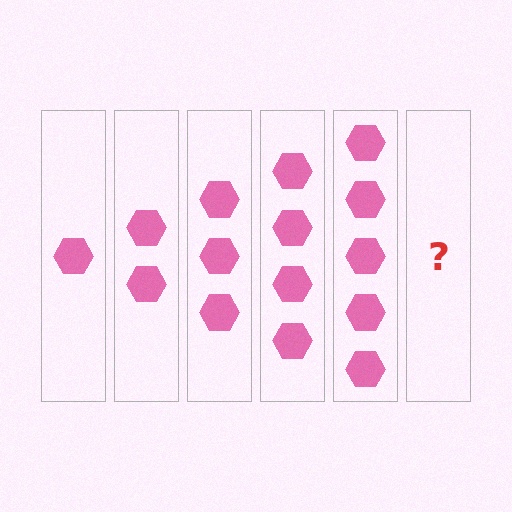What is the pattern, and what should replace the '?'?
The pattern is that each step adds one more hexagon. The '?' should be 6 hexagons.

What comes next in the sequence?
The next element should be 6 hexagons.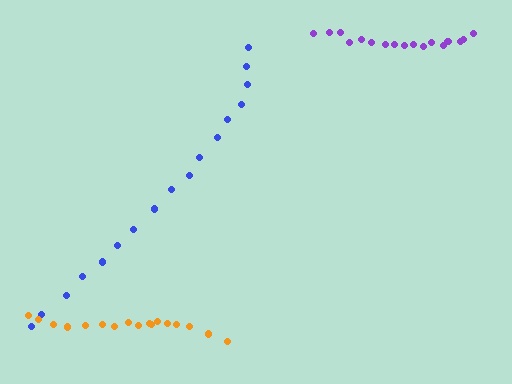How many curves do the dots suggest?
There are 3 distinct paths.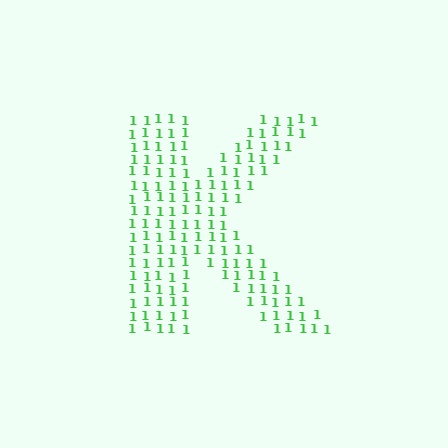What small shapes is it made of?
It is made of small digit 1's.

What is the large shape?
The large shape is the letter K.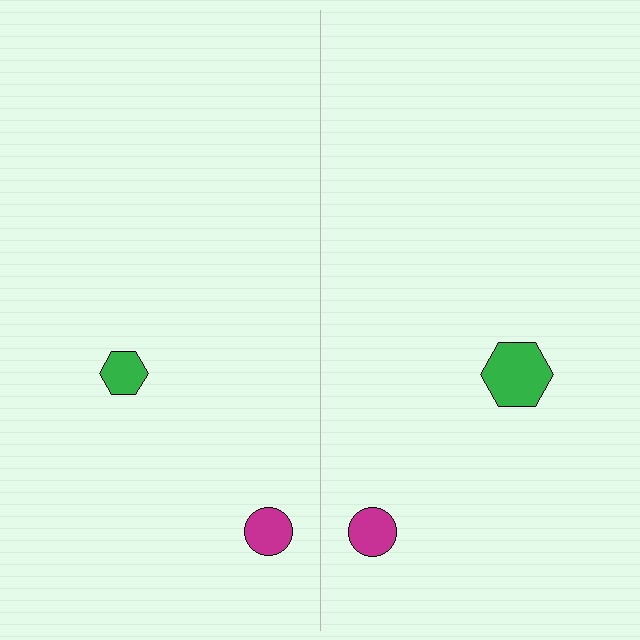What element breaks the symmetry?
The green hexagon on the right side has a different size than its mirror counterpart.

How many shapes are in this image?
There are 4 shapes in this image.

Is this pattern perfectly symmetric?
No, the pattern is not perfectly symmetric. The green hexagon on the right side has a different size than its mirror counterpart.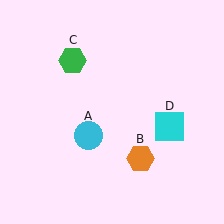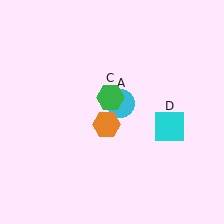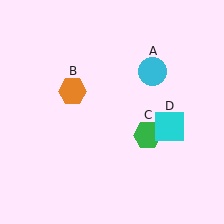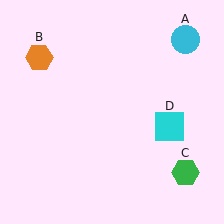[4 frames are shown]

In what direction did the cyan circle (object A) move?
The cyan circle (object A) moved up and to the right.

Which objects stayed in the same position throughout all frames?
Cyan square (object D) remained stationary.